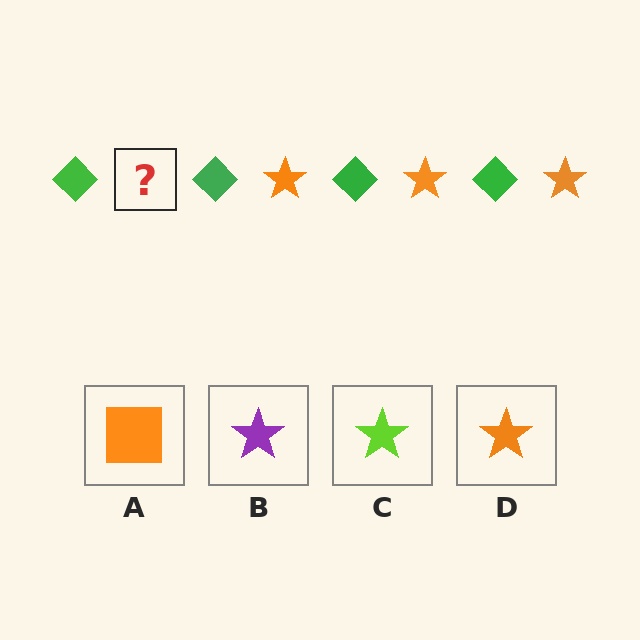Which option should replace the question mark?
Option D.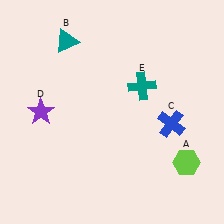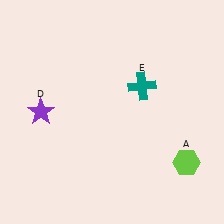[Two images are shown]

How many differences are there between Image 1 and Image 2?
There are 2 differences between the two images.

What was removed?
The teal triangle (B), the blue cross (C) were removed in Image 2.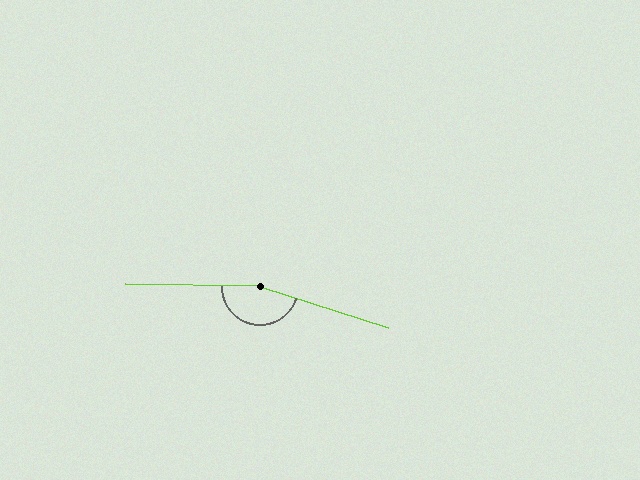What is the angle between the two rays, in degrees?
Approximately 164 degrees.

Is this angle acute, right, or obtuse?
It is obtuse.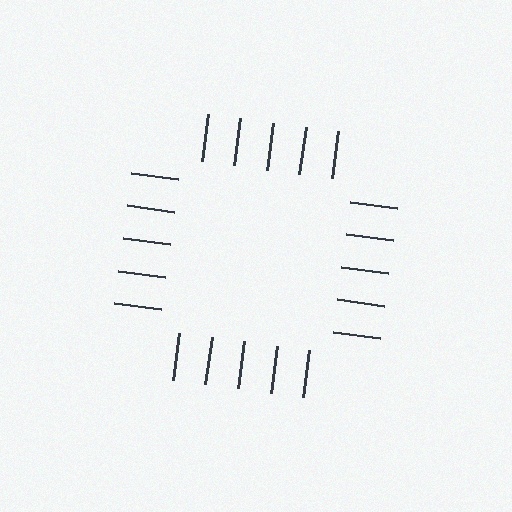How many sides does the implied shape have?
4 sides — the line-ends trace a square.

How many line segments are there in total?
20 — 5 along each of the 4 edges.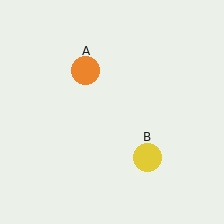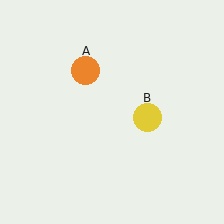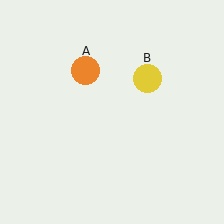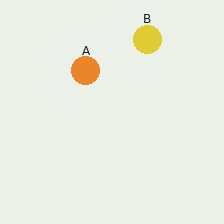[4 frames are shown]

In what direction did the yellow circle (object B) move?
The yellow circle (object B) moved up.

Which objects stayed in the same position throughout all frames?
Orange circle (object A) remained stationary.